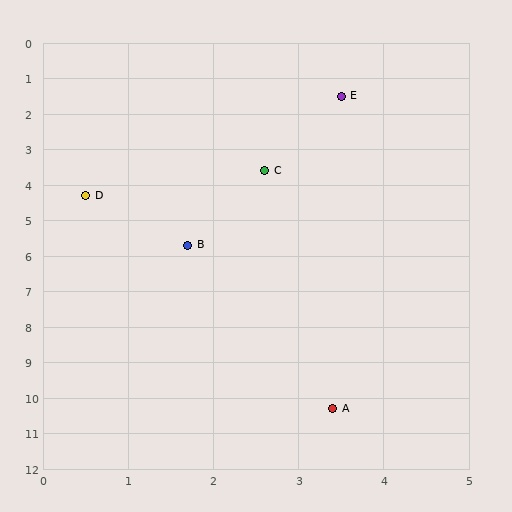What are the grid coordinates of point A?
Point A is at approximately (3.4, 10.3).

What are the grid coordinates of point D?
Point D is at approximately (0.5, 4.3).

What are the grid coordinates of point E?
Point E is at approximately (3.5, 1.5).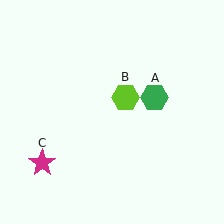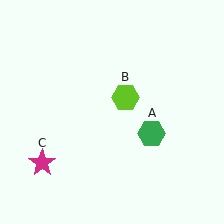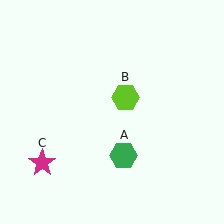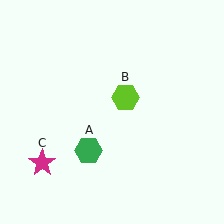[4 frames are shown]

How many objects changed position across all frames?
1 object changed position: green hexagon (object A).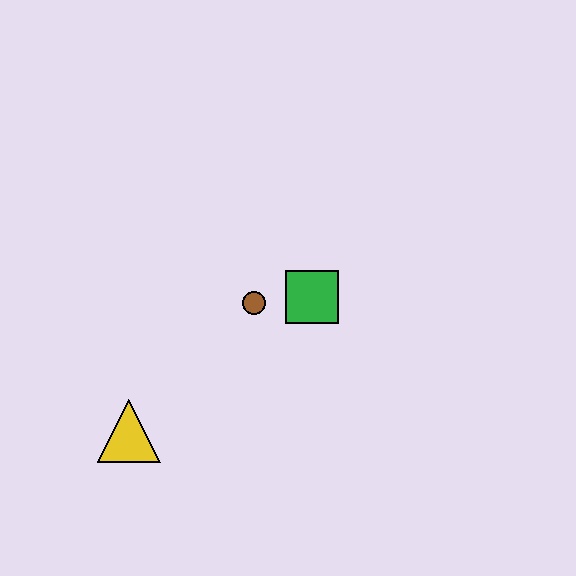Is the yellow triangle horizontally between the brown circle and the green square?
No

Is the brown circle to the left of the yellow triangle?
No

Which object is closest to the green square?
The brown circle is closest to the green square.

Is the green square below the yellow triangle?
No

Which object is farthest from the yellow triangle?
The green square is farthest from the yellow triangle.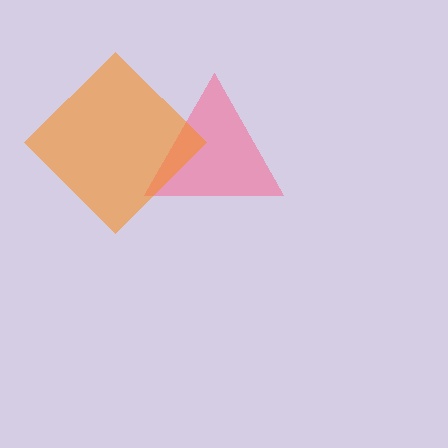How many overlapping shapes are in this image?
There are 2 overlapping shapes in the image.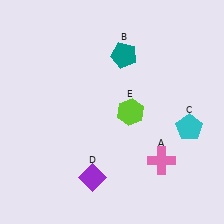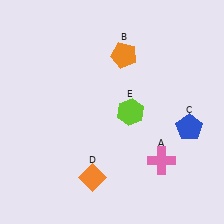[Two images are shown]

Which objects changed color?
B changed from teal to orange. C changed from cyan to blue. D changed from purple to orange.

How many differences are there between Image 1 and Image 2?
There are 3 differences between the two images.